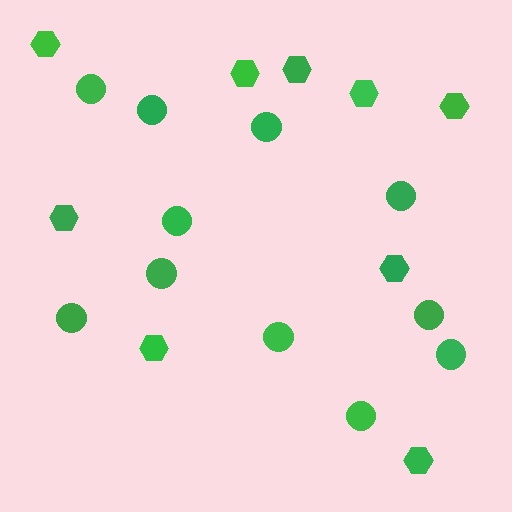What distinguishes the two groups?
There are 2 groups: one group of circles (11) and one group of hexagons (9).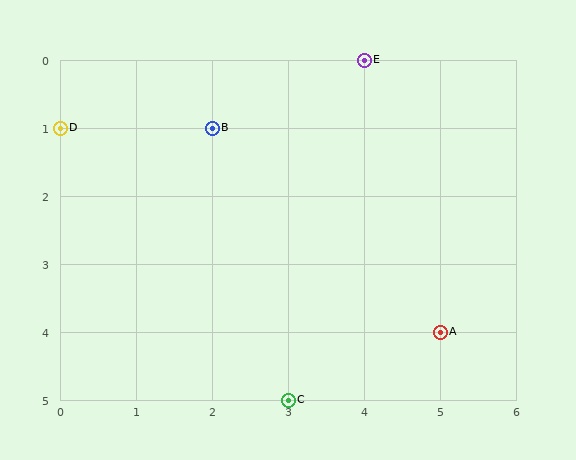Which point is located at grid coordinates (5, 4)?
Point A is at (5, 4).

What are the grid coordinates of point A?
Point A is at grid coordinates (5, 4).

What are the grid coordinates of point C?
Point C is at grid coordinates (3, 5).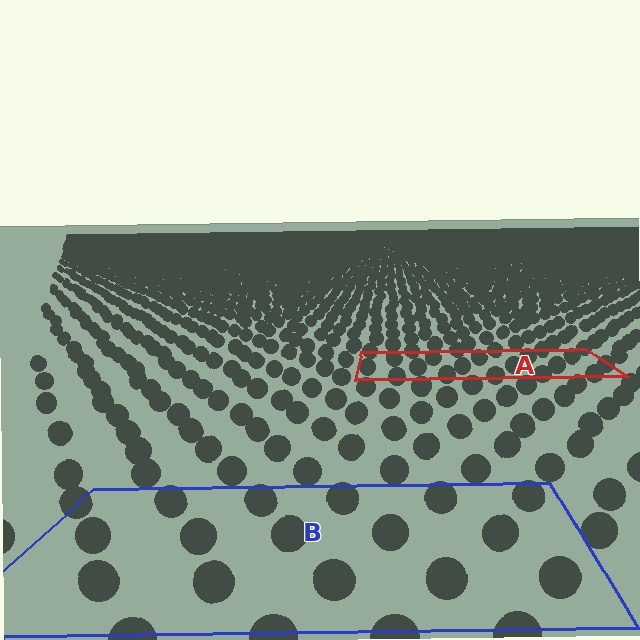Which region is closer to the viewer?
Region B is closer. The texture elements there are larger and more spread out.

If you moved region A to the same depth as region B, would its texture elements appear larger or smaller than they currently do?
They would appear larger. At a closer depth, the same texture elements are projected at a bigger on-screen size.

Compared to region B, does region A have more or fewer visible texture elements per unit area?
Region A has more texture elements per unit area — they are packed more densely because it is farther away.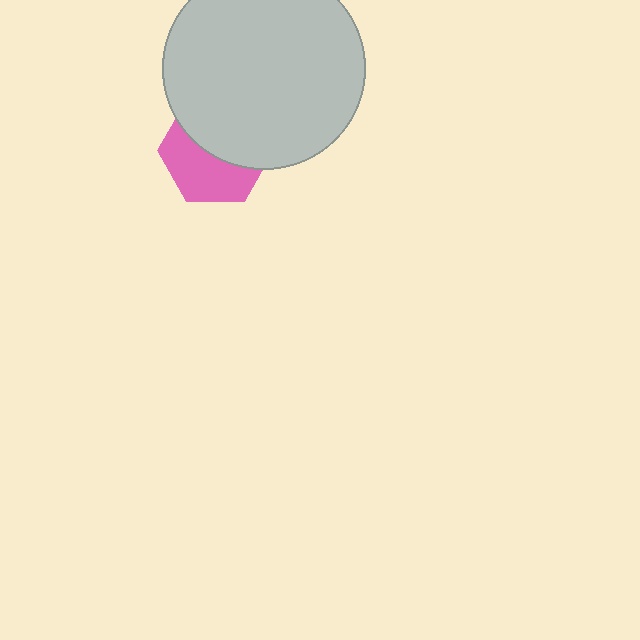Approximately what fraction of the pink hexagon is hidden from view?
Roughly 52% of the pink hexagon is hidden behind the light gray circle.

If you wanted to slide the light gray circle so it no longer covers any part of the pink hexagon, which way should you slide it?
Slide it up — that is the most direct way to separate the two shapes.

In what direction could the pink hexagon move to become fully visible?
The pink hexagon could move down. That would shift it out from behind the light gray circle entirely.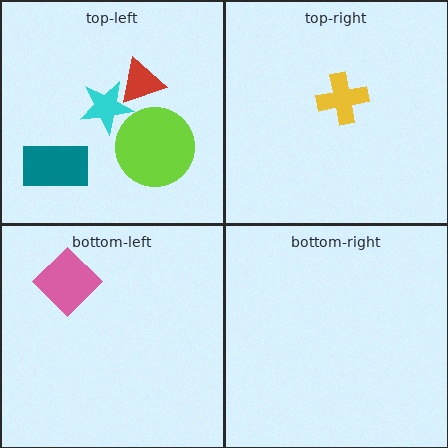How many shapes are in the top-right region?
1.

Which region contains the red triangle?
The top-left region.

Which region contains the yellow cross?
The top-right region.